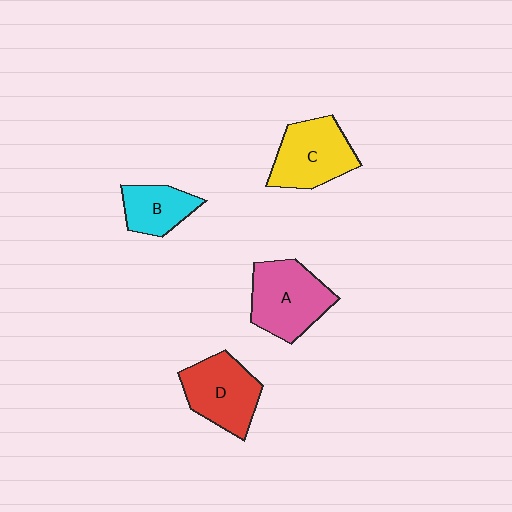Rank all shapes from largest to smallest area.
From largest to smallest: A (pink), C (yellow), D (red), B (cyan).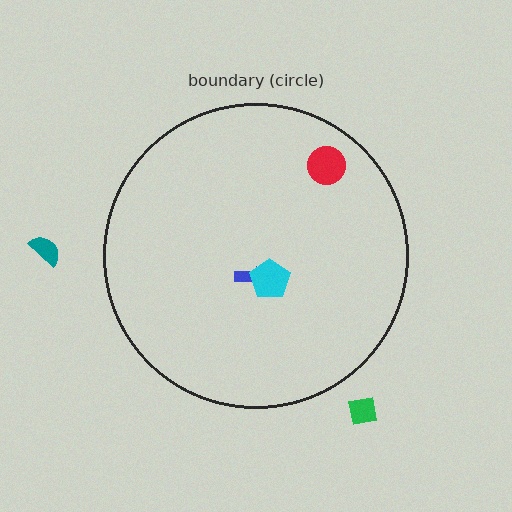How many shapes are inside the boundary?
3 inside, 2 outside.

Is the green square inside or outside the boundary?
Outside.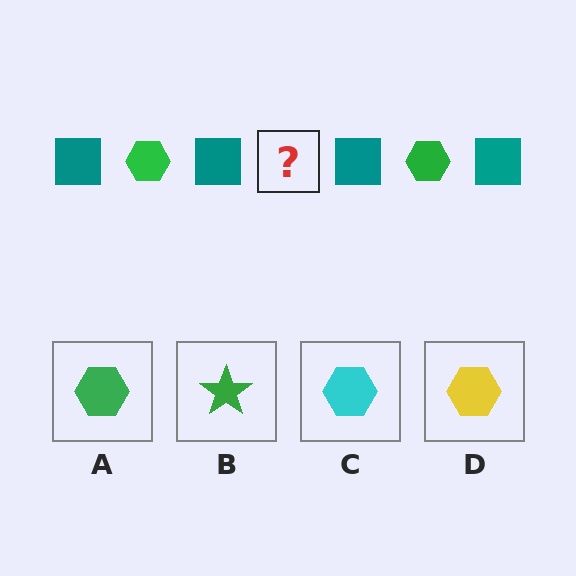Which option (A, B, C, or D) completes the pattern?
A.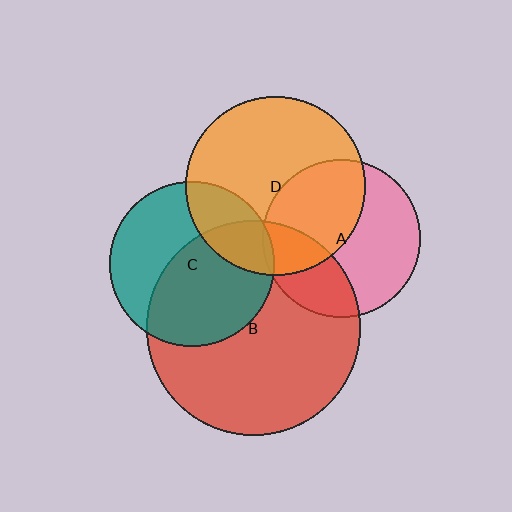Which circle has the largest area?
Circle B (red).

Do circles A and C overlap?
Yes.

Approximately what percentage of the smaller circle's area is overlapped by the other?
Approximately 5%.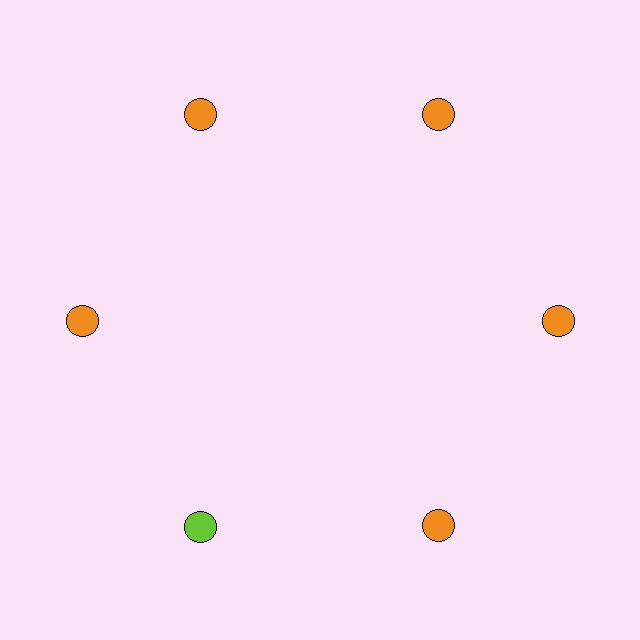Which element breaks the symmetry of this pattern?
The lime circle at roughly the 7 o'clock position breaks the symmetry. All other shapes are orange circles.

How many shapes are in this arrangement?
There are 6 shapes arranged in a ring pattern.